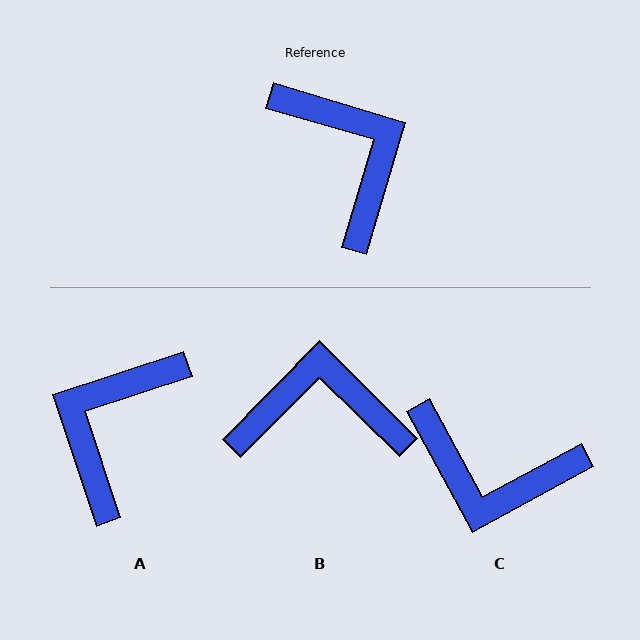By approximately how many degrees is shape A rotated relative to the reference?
Approximately 125 degrees counter-clockwise.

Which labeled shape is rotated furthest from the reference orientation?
C, about 135 degrees away.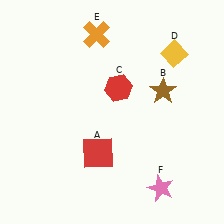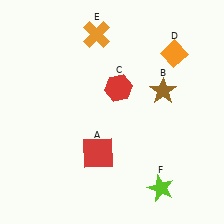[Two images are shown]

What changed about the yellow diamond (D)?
In Image 1, D is yellow. In Image 2, it changed to orange.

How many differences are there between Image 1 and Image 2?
There are 2 differences between the two images.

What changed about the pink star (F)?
In Image 1, F is pink. In Image 2, it changed to lime.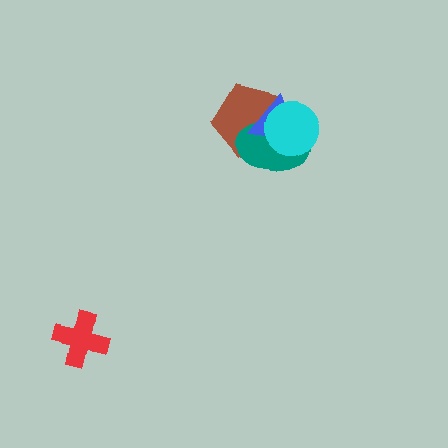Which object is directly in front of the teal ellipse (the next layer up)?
The blue triangle is directly in front of the teal ellipse.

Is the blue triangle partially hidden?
Yes, it is partially covered by another shape.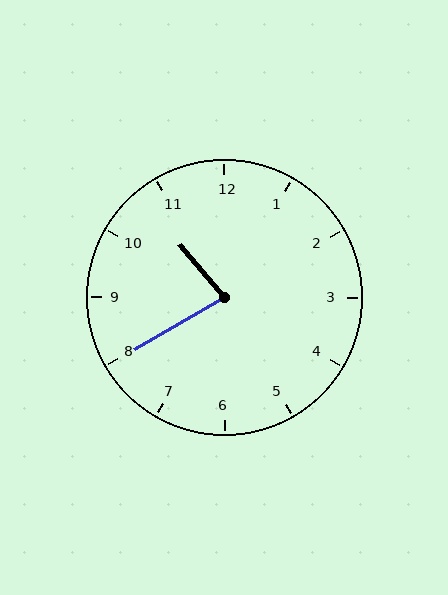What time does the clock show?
10:40.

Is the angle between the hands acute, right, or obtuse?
It is acute.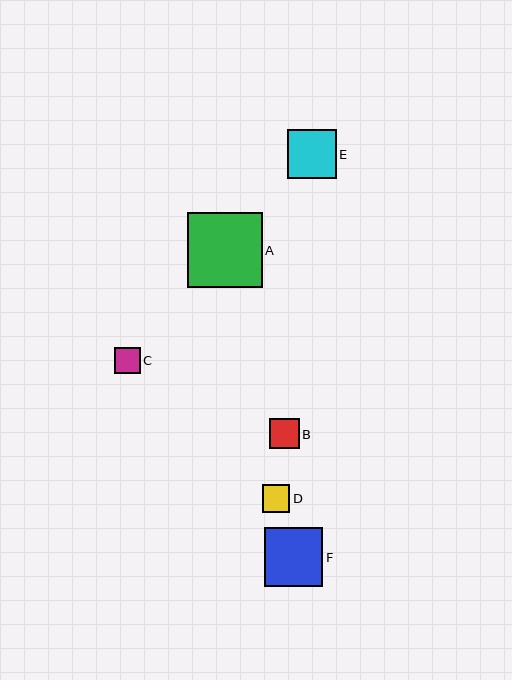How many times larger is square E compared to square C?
Square E is approximately 1.9 times the size of square C.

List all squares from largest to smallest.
From largest to smallest: A, F, E, B, D, C.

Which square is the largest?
Square A is the largest with a size of approximately 75 pixels.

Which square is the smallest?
Square C is the smallest with a size of approximately 26 pixels.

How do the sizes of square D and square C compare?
Square D and square C are approximately the same size.